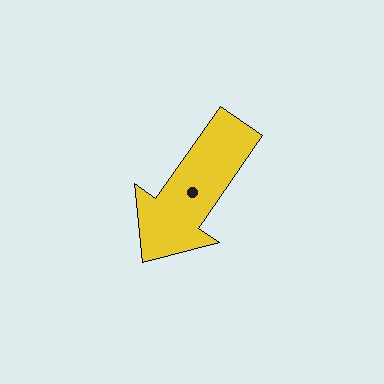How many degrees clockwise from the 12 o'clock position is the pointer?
Approximately 215 degrees.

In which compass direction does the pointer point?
Southwest.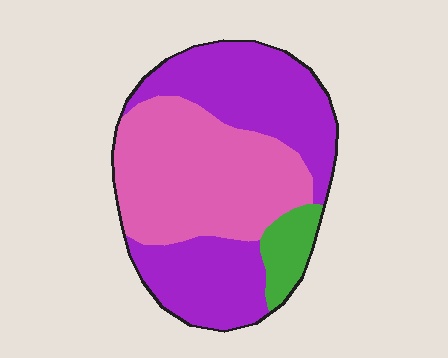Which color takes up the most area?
Purple, at roughly 50%.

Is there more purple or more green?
Purple.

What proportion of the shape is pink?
Pink takes up about two fifths (2/5) of the shape.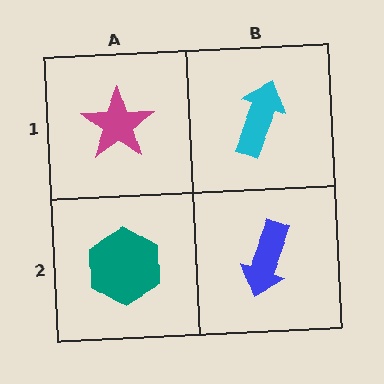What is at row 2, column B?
A blue arrow.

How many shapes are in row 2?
2 shapes.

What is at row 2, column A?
A teal hexagon.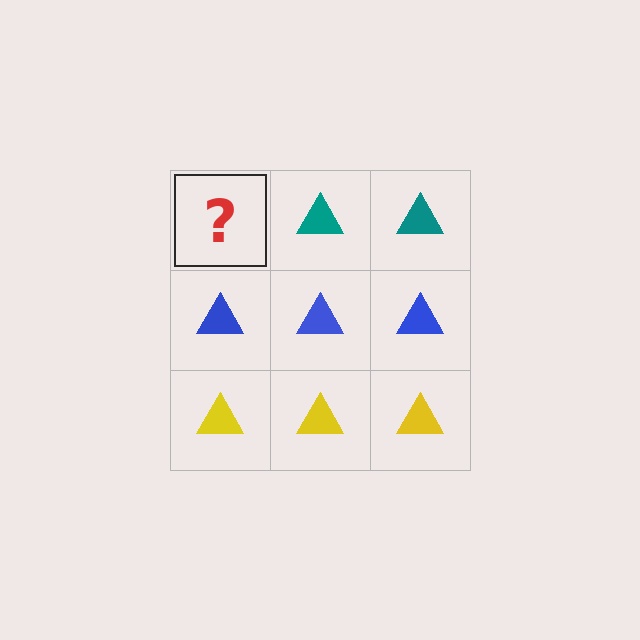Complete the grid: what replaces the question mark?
The question mark should be replaced with a teal triangle.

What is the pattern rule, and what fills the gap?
The rule is that each row has a consistent color. The gap should be filled with a teal triangle.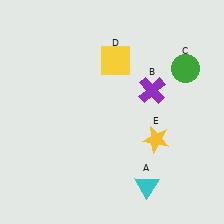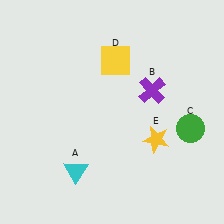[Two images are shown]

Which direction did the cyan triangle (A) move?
The cyan triangle (A) moved left.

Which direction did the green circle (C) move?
The green circle (C) moved down.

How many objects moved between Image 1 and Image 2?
2 objects moved between the two images.